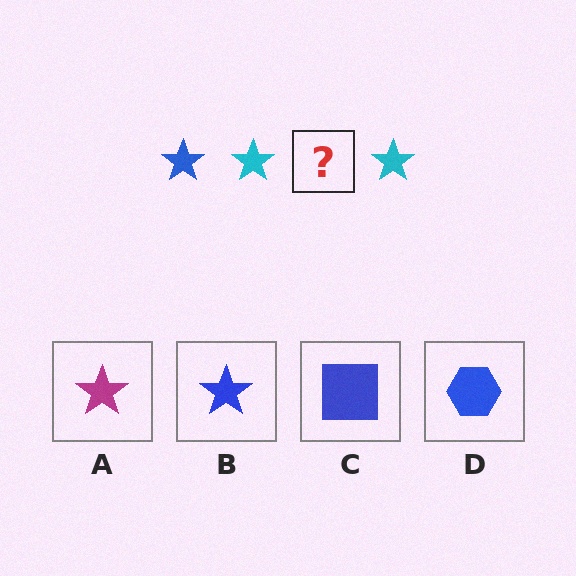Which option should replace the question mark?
Option B.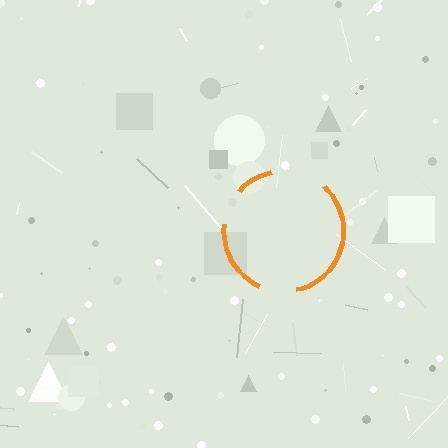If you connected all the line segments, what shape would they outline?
They would outline a circle.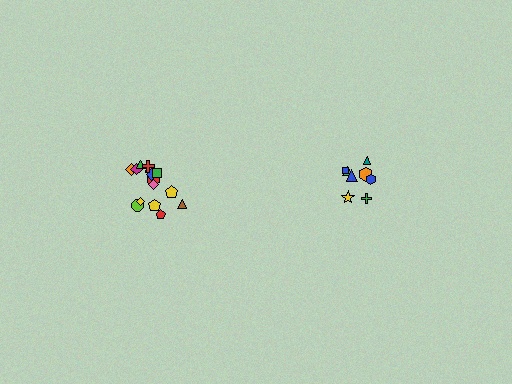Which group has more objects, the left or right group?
The left group.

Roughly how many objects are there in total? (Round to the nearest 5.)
Roughly 25 objects in total.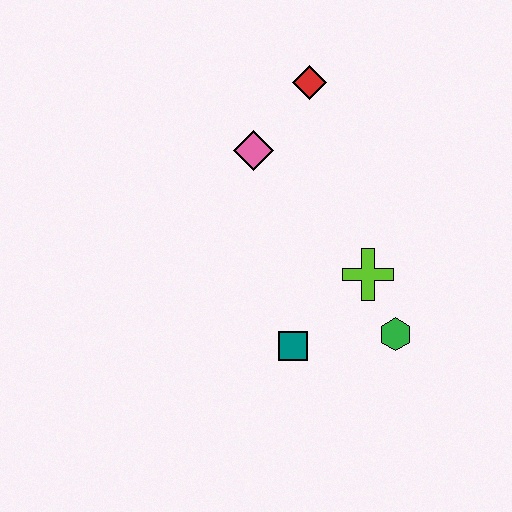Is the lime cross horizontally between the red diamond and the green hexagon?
Yes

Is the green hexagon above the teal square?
Yes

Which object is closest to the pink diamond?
The red diamond is closest to the pink diamond.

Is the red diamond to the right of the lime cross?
No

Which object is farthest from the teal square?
The red diamond is farthest from the teal square.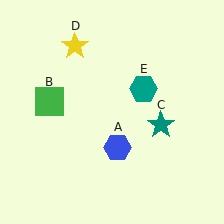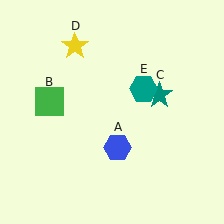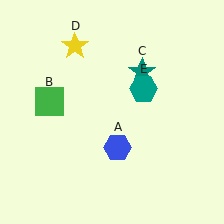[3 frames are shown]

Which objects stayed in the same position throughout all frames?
Blue hexagon (object A) and green square (object B) and yellow star (object D) and teal hexagon (object E) remained stationary.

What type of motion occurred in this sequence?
The teal star (object C) rotated counterclockwise around the center of the scene.